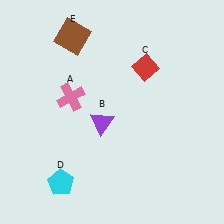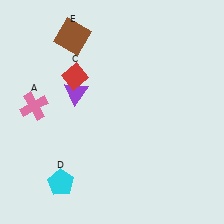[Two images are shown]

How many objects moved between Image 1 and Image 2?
3 objects moved between the two images.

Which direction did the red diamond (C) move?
The red diamond (C) moved left.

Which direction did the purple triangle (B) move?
The purple triangle (B) moved up.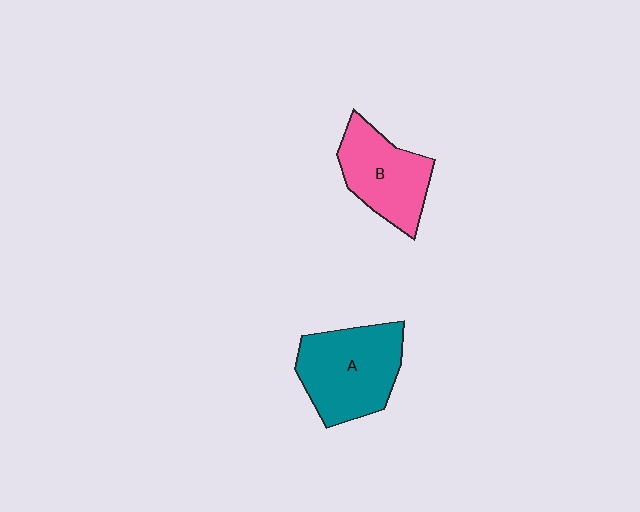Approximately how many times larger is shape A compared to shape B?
Approximately 1.2 times.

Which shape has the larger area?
Shape A (teal).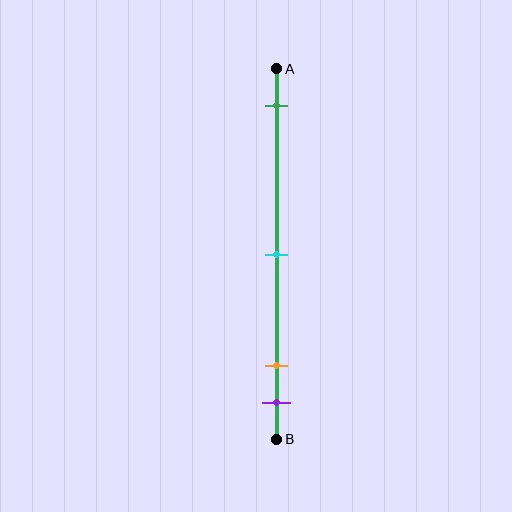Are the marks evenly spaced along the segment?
No, the marks are not evenly spaced.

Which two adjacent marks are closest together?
The orange and purple marks are the closest adjacent pair.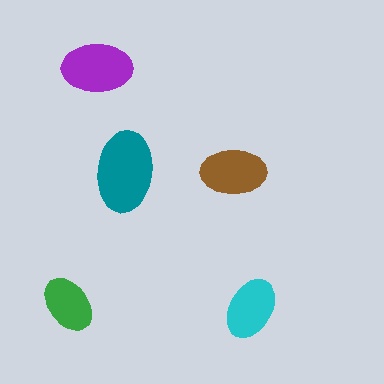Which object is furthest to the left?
The green ellipse is leftmost.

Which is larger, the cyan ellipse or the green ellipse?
The cyan one.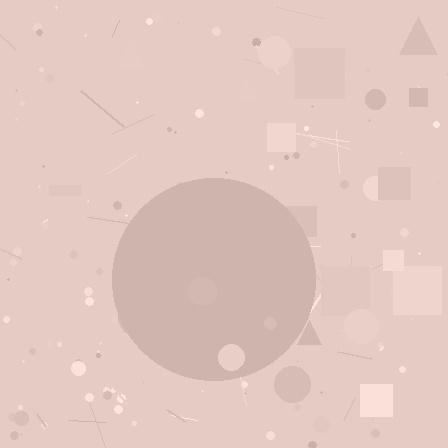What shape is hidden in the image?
A circle is hidden in the image.